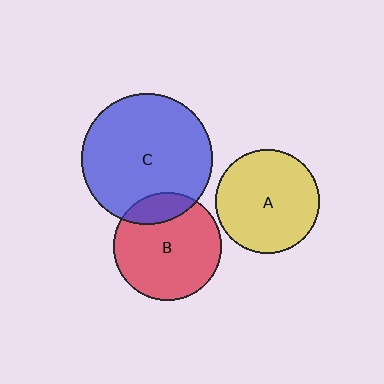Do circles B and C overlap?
Yes.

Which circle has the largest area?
Circle C (blue).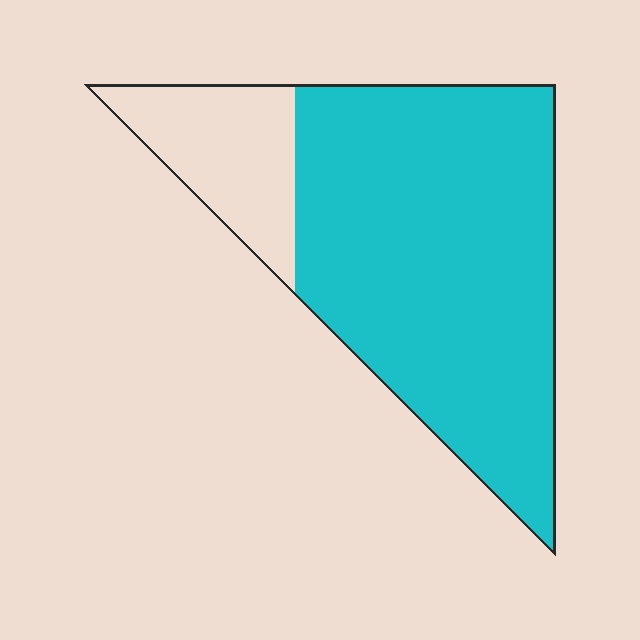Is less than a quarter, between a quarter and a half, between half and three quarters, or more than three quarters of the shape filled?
More than three quarters.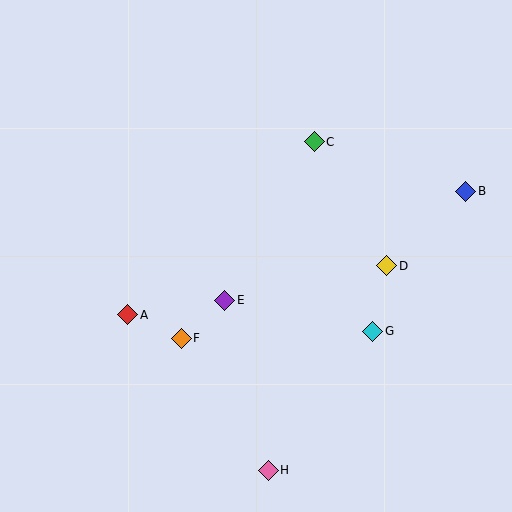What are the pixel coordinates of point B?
Point B is at (466, 191).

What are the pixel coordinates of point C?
Point C is at (314, 142).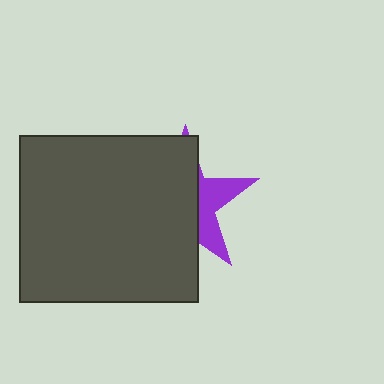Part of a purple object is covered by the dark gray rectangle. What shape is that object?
It is a star.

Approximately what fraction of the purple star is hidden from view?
Roughly 68% of the purple star is hidden behind the dark gray rectangle.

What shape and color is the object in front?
The object in front is a dark gray rectangle.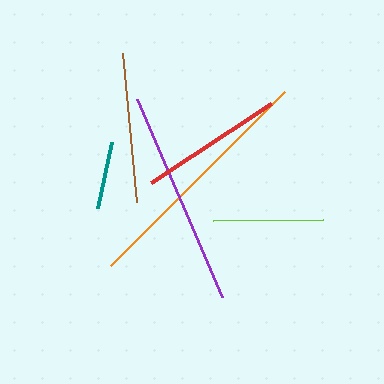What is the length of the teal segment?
The teal segment is approximately 68 pixels long.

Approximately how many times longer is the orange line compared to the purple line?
The orange line is approximately 1.1 times the length of the purple line.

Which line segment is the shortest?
The teal line is the shortest at approximately 68 pixels.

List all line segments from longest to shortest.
From longest to shortest: orange, purple, brown, red, lime, teal.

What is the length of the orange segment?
The orange segment is approximately 246 pixels long.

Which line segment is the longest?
The orange line is the longest at approximately 246 pixels.